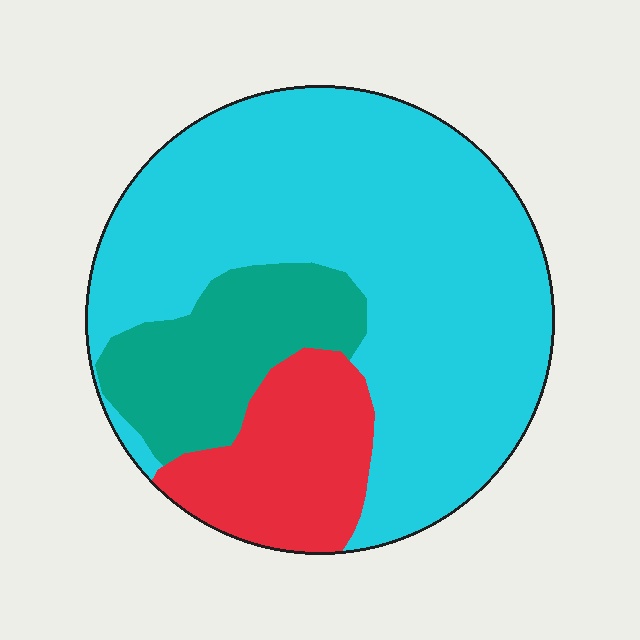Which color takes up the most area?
Cyan, at roughly 65%.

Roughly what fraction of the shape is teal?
Teal takes up about one sixth (1/6) of the shape.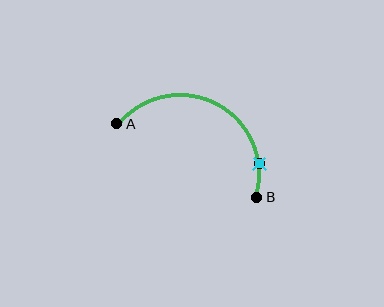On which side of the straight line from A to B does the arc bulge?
The arc bulges above the straight line connecting A and B.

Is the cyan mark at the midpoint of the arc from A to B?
No. The cyan mark lies on the arc but is closer to endpoint B. The arc midpoint would be at the point on the curve equidistant along the arc from both A and B.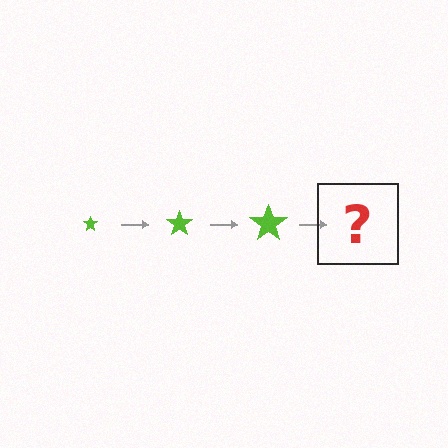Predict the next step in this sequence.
The next step is a lime star, larger than the previous one.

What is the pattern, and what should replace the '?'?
The pattern is that the star gets progressively larger each step. The '?' should be a lime star, larger than the previous one.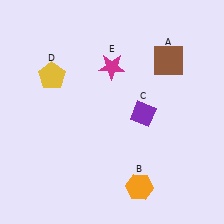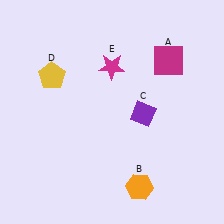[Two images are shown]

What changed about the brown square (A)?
In Image 1, A is brown. In Image 2, it changed to magenta.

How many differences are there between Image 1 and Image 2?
There is 1 difference between the two images.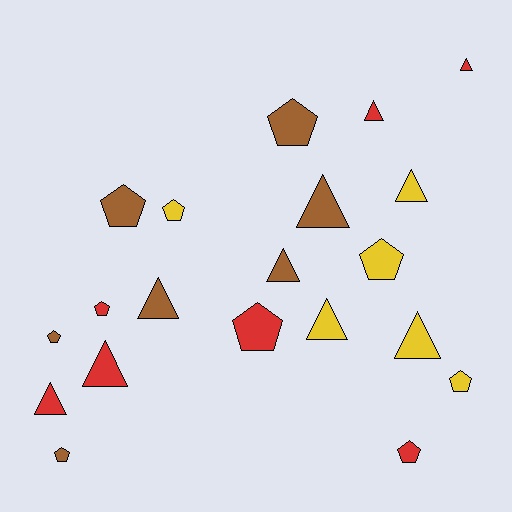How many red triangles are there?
There are 4 red triangles.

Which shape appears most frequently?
Triangle, with 10 objects.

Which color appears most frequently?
Brown, with 7 objects.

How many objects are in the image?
There are 20 objects.